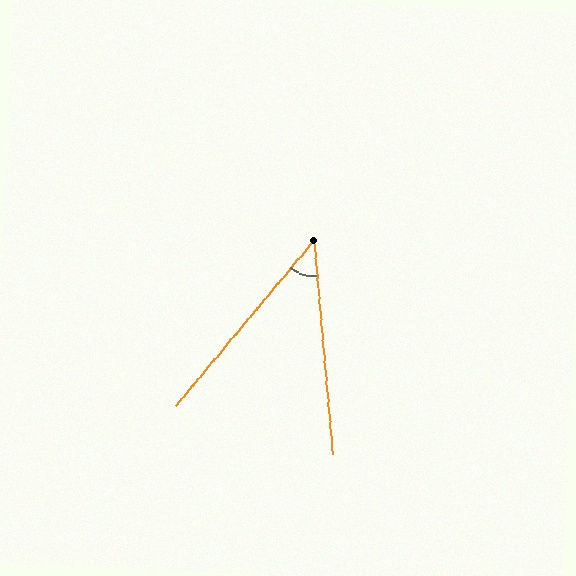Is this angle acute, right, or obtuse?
It is acute.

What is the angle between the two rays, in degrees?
Approximately 45 degrees.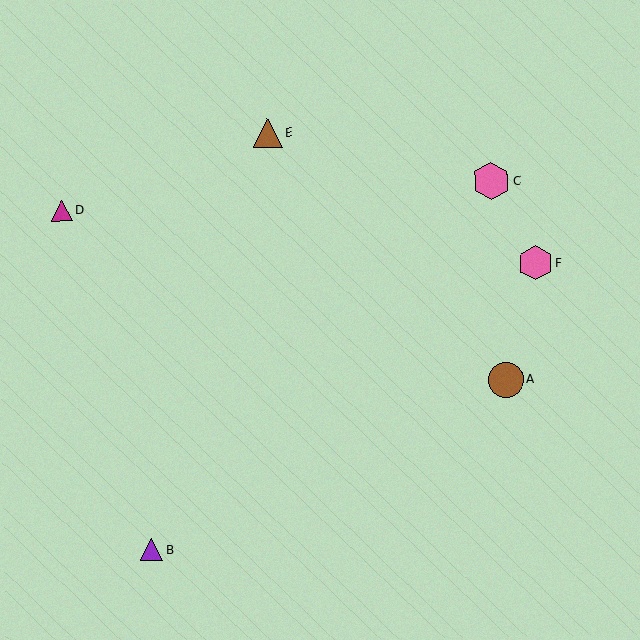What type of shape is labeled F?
Shape F is a pink hexagon.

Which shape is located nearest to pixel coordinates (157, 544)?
The purple triangle (labeled B) at (151, 550) is nearest to that location.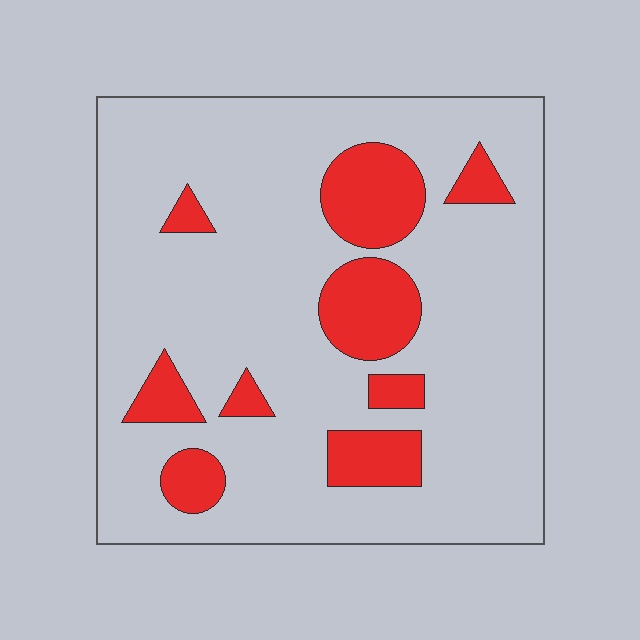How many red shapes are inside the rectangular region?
9.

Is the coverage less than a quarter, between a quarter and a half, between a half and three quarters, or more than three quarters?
Less than a quarter.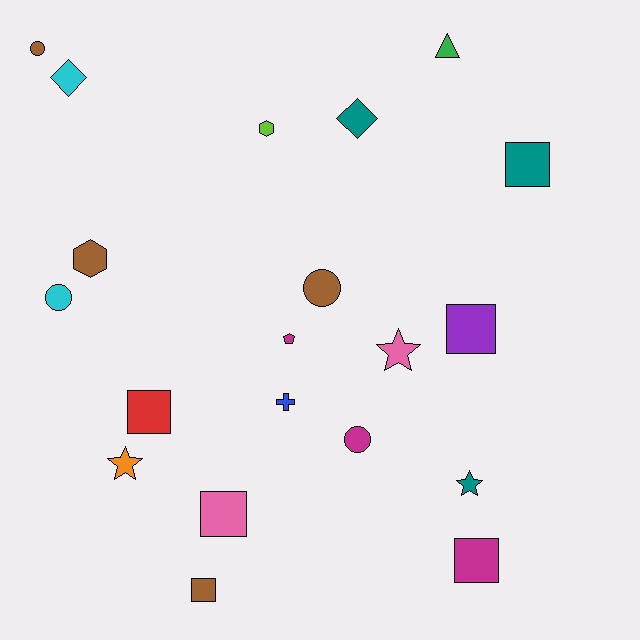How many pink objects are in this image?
There are 2 pink objects.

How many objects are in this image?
There are 20 objects.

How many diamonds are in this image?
There are 2 diamonds.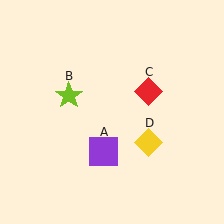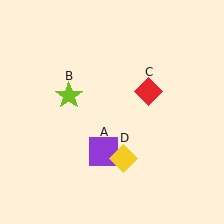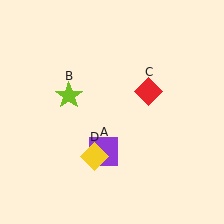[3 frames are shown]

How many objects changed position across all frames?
1 object changed position: yellow diamond (object D).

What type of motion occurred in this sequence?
The yellow diamond (object D) rotated clockwise around the center of the scene.